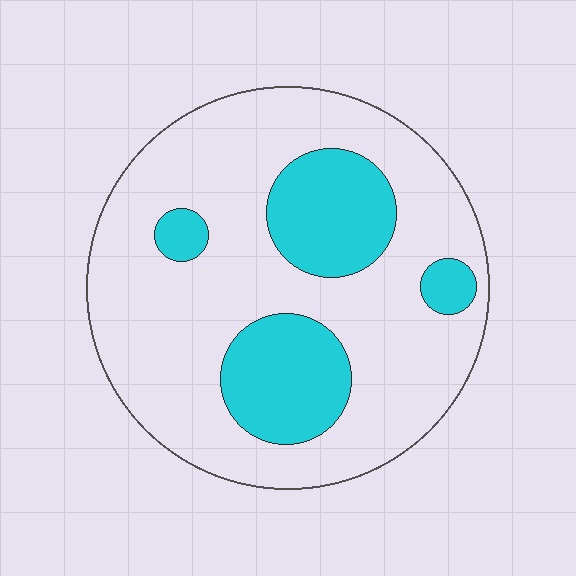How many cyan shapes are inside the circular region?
4.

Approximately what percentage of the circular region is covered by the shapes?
Approximately 25%.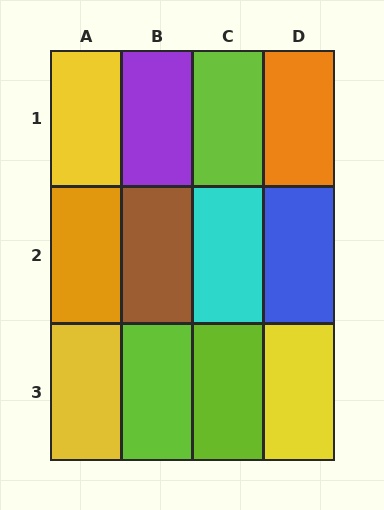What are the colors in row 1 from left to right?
Yellow, purple, lime, orange.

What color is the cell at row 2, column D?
Blue.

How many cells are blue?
1 cell is blue.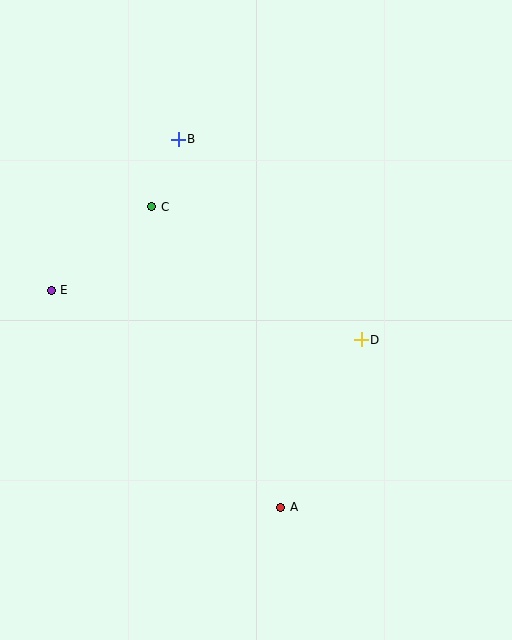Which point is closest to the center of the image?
Point D at (361, 340) is closest to the center.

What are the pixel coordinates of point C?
Point C is at (152, 207).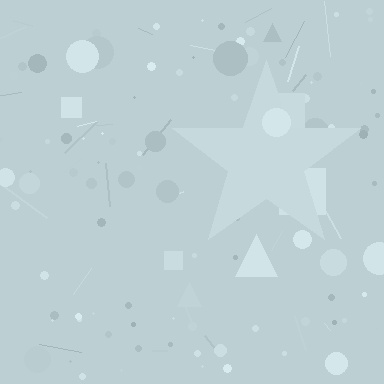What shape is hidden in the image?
A star is hidden in the image.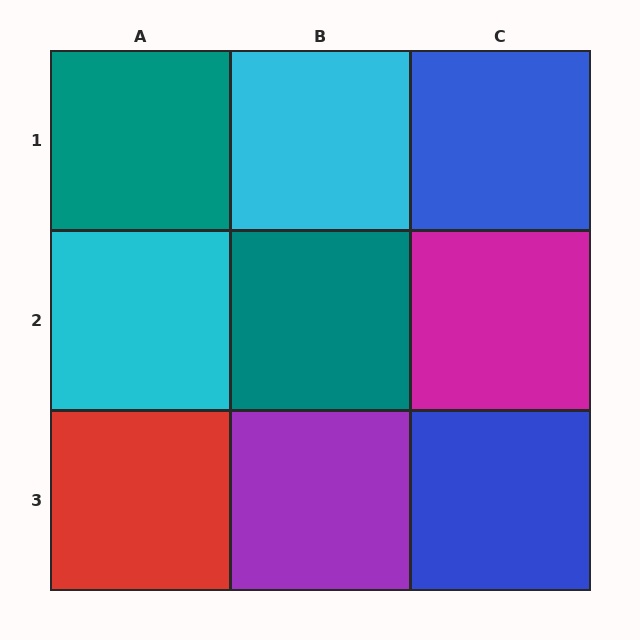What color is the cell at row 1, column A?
Teal.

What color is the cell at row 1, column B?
Cyan.